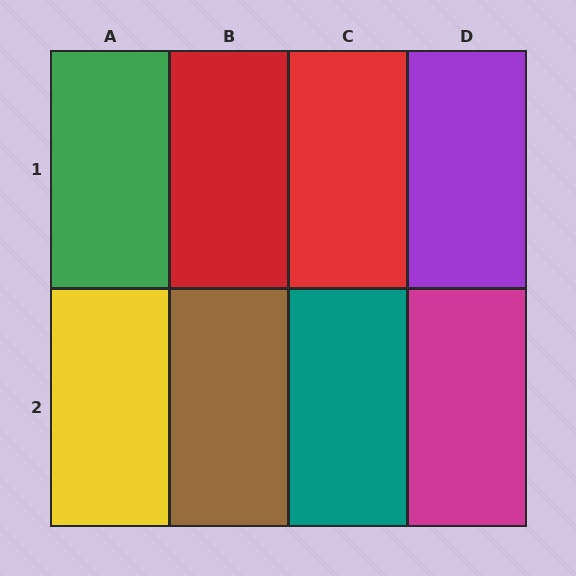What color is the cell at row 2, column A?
Yellow.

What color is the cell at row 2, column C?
Teal.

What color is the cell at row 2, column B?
Brown.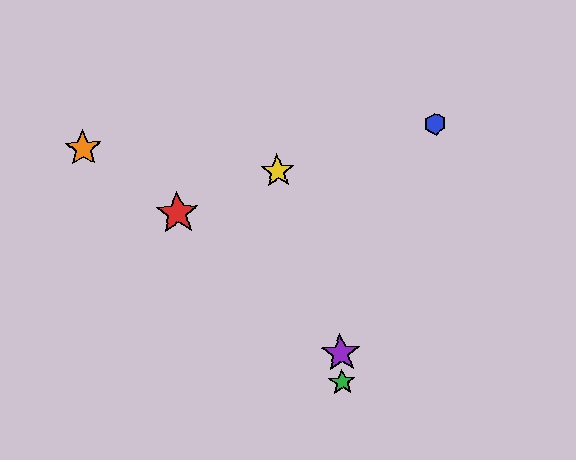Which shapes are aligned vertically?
The green star, the purple star are aligned vertically.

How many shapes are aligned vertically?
2 shapes (the green star, the purple star) are aligned vertically.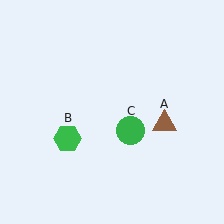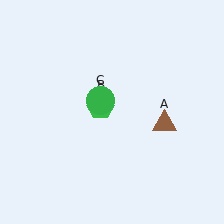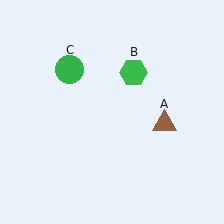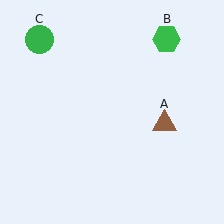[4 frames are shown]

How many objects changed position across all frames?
2 objects changed position: green hexagon (object B), green circle (object C).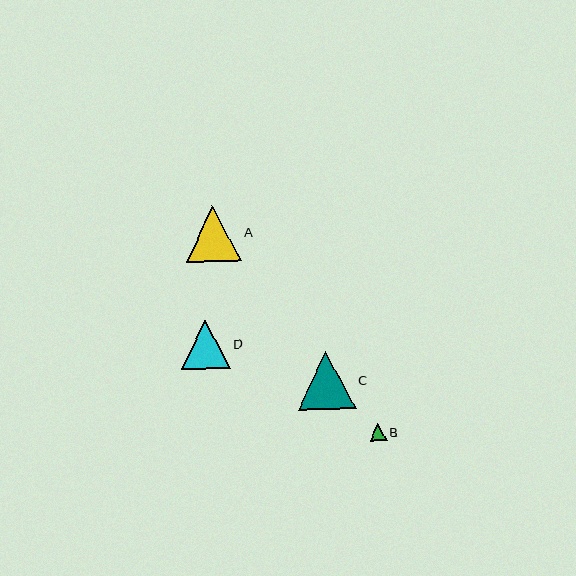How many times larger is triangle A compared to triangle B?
Triangle A is approximately 3.4 times the size of triangle B.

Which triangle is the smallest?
Triangle B is the smallest with a size of approximately 16 pixels.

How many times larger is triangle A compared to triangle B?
Triangle A is approximately 3.4 times the size of triangle B.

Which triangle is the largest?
Triangle C is the largest with a size of approximately 58 pixels.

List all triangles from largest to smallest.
From largest to smallest: C, A, D, B.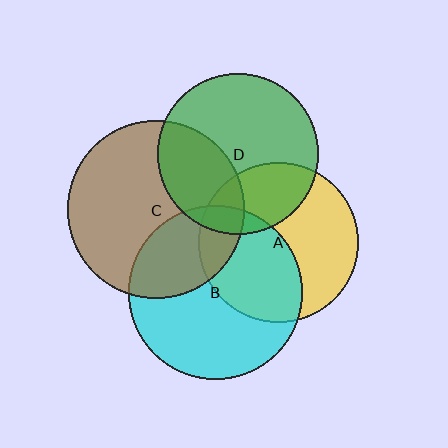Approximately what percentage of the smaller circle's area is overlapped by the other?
Approximately 10%.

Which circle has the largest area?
Circle C (brown).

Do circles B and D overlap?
Yes.